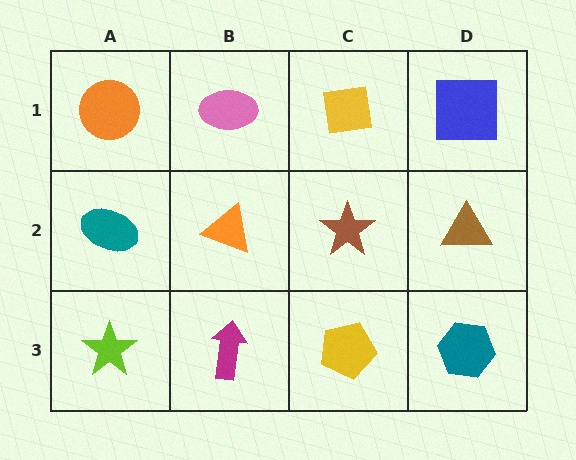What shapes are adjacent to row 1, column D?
A brown triangle (row 2, column D), a yellow square (row 1, column C).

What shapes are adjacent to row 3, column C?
A brown star (row 2, column C), a magenta arrow (row 3, column B), a teal hexagon (row 3, column D).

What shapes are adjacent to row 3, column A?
A teal ellipse (row 2, column A), a magenta arrow (row 3, column B).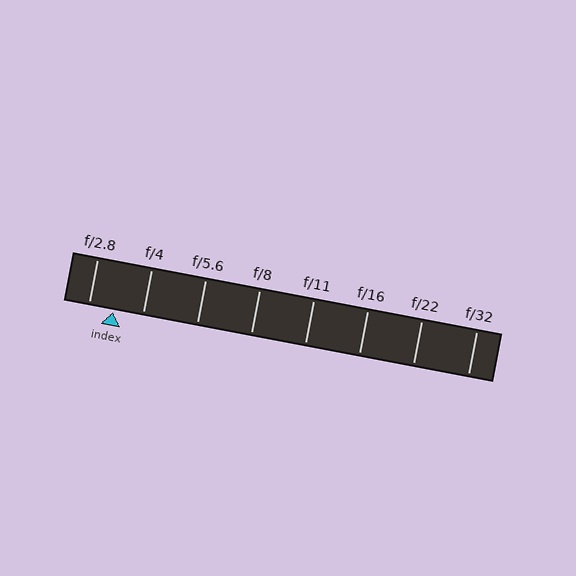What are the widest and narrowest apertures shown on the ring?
The widest aperture shown is f/2.8 and the narrowest is f/32.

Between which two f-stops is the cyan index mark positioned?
The index mark is between f/2.8 and f/4.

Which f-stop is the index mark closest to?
The index mark is closest to f/2.8.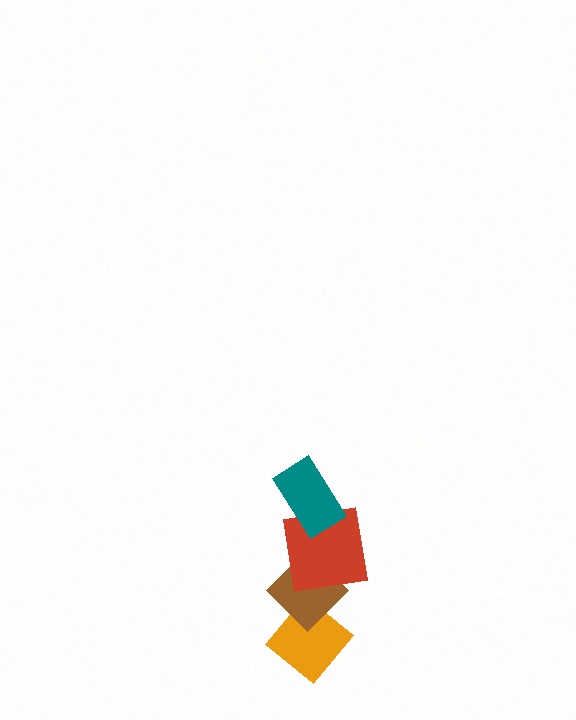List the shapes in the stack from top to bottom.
From top to bottom: the teal rectangle, the red square, the brown diamond, the orange diamond.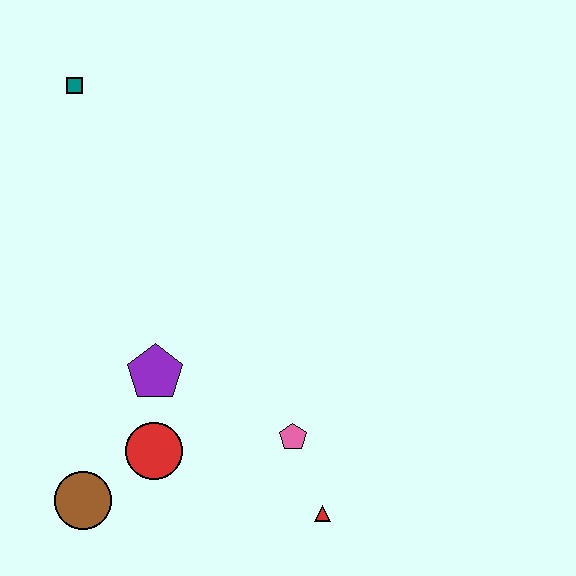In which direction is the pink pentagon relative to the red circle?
The pink pentagon is to the right of the red circle.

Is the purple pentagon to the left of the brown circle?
No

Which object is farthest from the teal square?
The red triangle is farthest from the teal square.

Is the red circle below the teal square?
Yes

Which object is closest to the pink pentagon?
The red triangle is closest to the pink pentagon.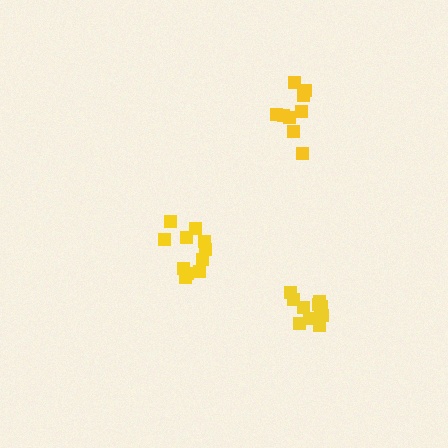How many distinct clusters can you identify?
There are 3 distinct clusters.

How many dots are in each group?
Group 1: 9 dots, Group 2: 11 dots, Group 3: 11 dots (31 total).